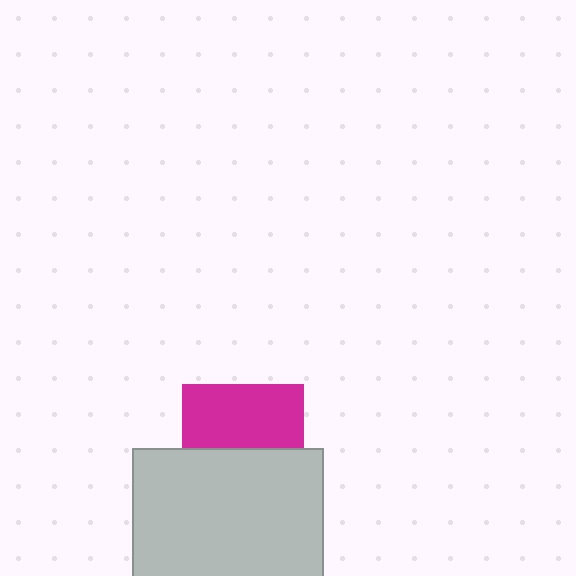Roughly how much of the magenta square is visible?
About half of it is visible (roughly 52%).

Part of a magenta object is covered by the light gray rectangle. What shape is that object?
It is a square.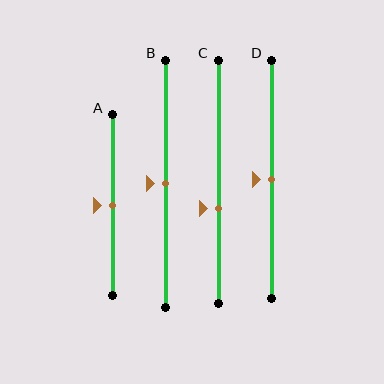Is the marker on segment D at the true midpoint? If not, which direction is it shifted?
Yes, the marker on segment D is at the true midpoint.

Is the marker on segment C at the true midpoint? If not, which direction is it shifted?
No, the marker on segment C is shifted downward by about 11% of the segment length.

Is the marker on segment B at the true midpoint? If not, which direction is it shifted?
Yes, the marker on segment B is at the true midpoint.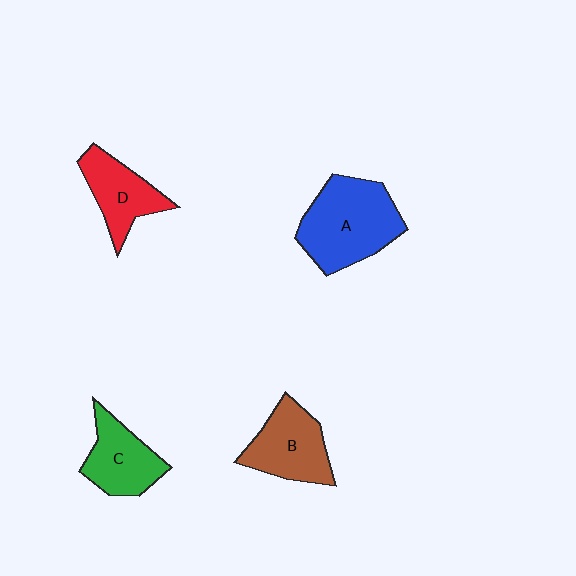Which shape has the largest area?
Shape A (blue).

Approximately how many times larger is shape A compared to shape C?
Approximately 1.6 times.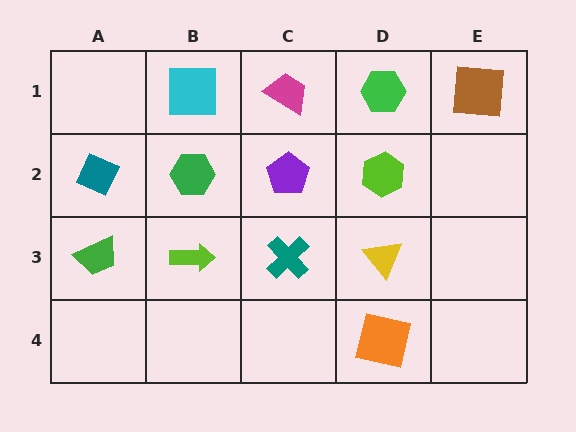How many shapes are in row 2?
4 shapes.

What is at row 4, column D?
An orange square.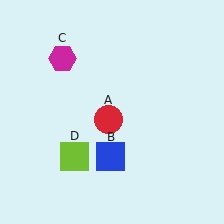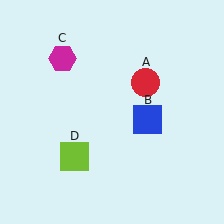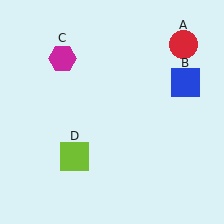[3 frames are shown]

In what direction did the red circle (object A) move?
The red circle (object A) moved up and to the right.